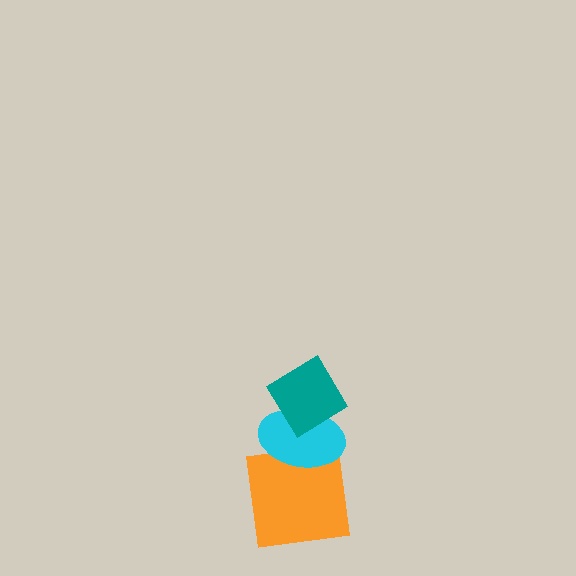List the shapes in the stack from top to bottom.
From top to bottom: the teal diamond, the cyan ellipse, the orange square.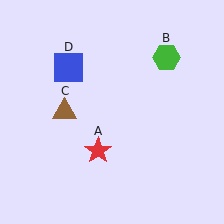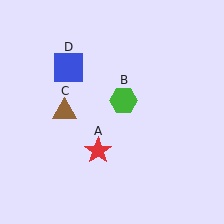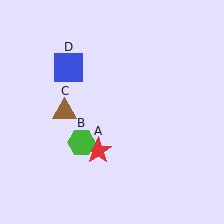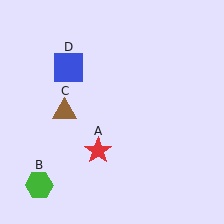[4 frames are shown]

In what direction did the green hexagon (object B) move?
The green hexagon (object B) moved down and to the left.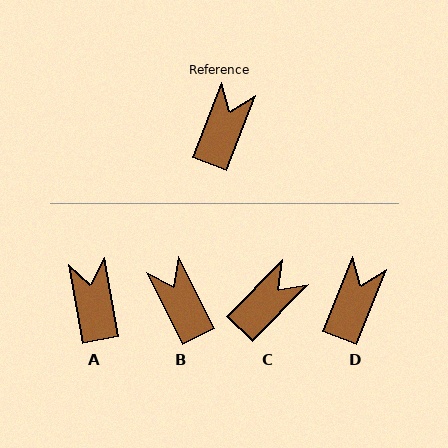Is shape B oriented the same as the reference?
No, it is off by about 48 degrees.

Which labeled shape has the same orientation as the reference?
D.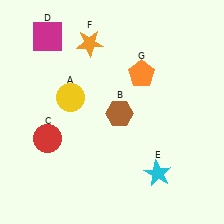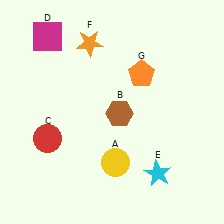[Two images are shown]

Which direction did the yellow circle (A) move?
The yellow circle (A) moved down.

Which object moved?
The yellow circle (A) moved down.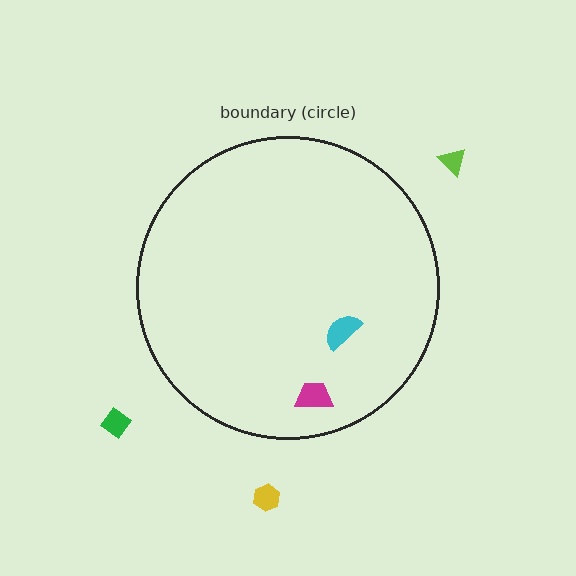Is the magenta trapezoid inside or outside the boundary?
Inside.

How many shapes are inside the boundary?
2 inside, 3 outside.